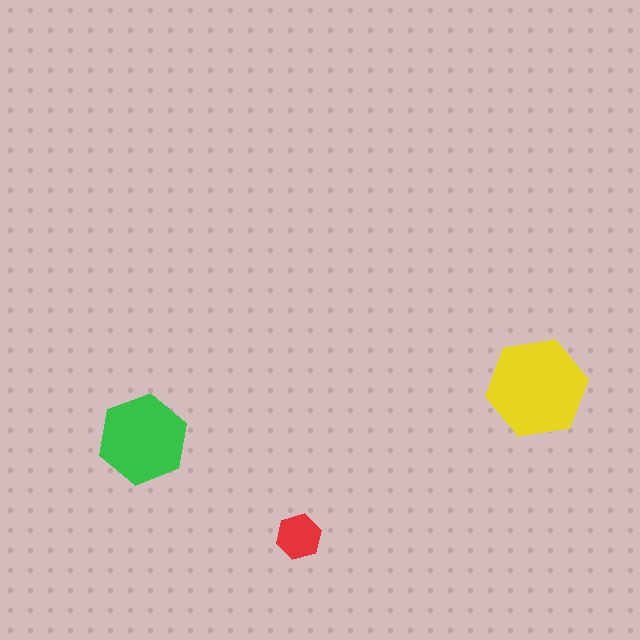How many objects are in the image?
There are 3 objects in the image.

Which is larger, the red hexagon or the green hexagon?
The green one.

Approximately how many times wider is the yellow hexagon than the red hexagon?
About 2 times wider.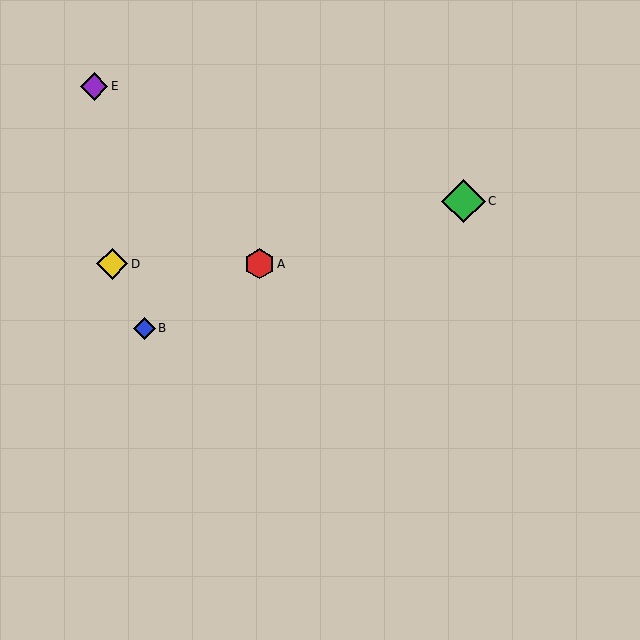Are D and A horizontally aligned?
Yes, both are at y≈264.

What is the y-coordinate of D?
Object D is at y≈264.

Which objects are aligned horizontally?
Objects A, D are aligned horizontally.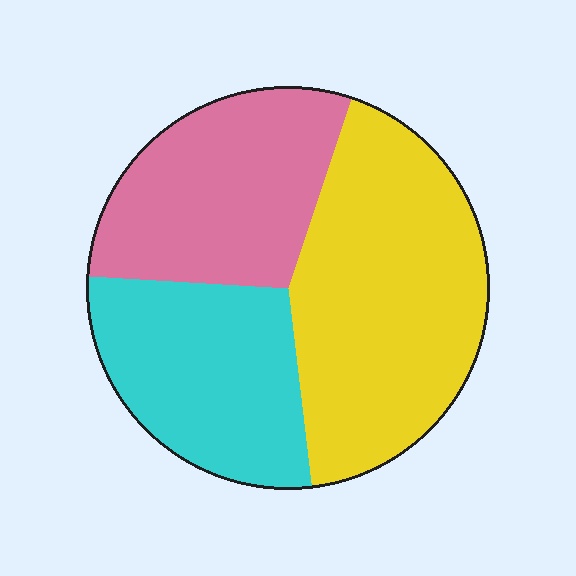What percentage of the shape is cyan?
Cyan takes up about one quarter (1/4) of the shape.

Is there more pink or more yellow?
Yellow.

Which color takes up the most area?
Yellow, at roughly 45%.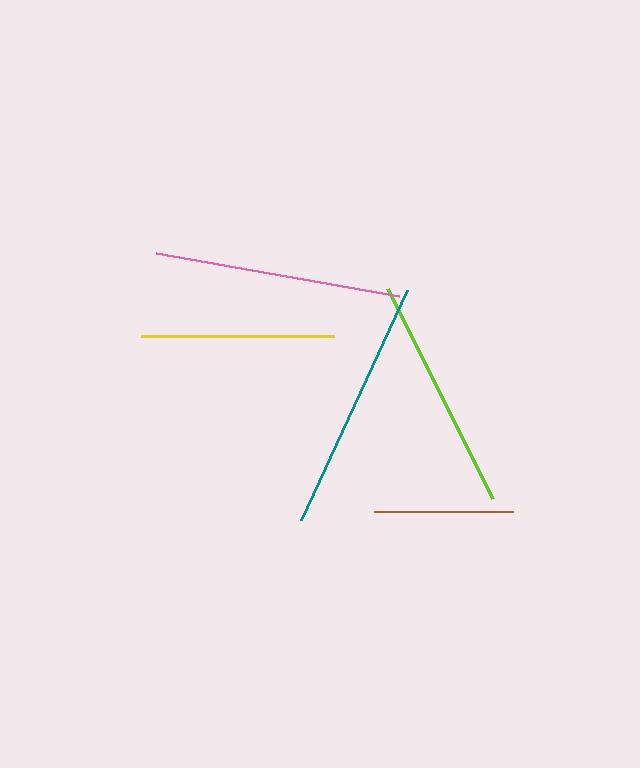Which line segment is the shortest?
The brown line is the shortest at approximately 139 pixels.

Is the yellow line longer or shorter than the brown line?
The yellow line is longer than the brown line.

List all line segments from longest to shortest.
From longest to shortest: teal, pink, lime, yellow, brown.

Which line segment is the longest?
The teal line is the longest at approximately 254 pixels.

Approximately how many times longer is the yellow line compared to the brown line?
The yellow line is approximately 1.4 times the length of the brown line.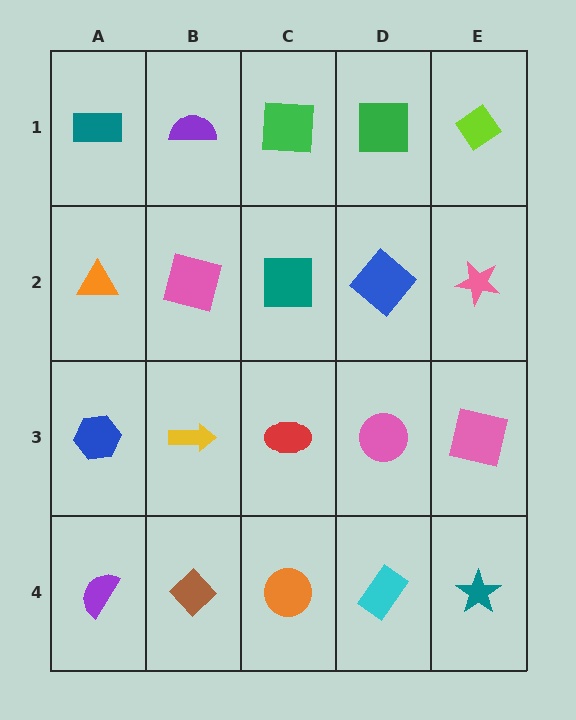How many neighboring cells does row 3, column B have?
4.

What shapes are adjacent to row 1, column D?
A blue diamond (row 2, column D), a green square (row 1, column C), a lime diamond (row 1, column E).